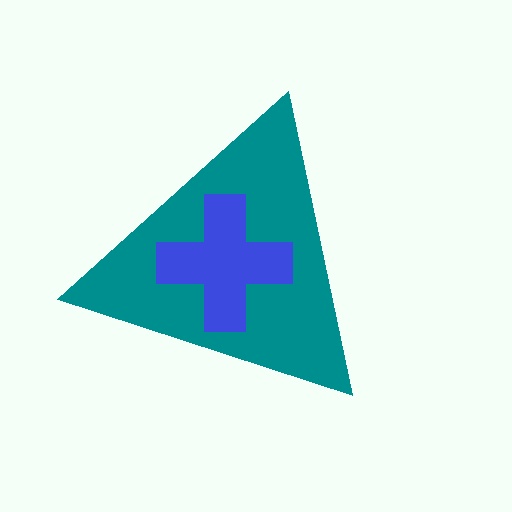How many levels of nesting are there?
2.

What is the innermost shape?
The blue cross.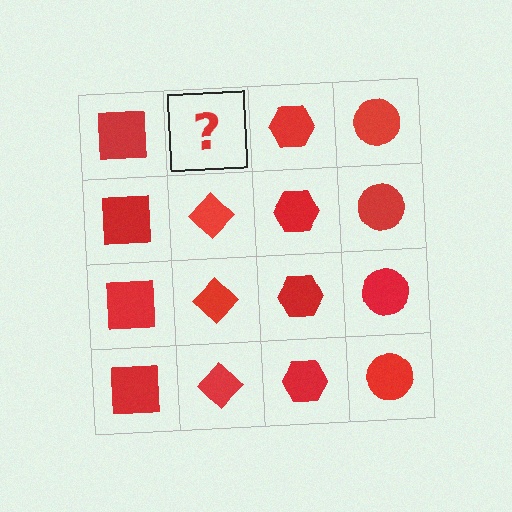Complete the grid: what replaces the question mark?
The question mark should be replaced with a red diamond.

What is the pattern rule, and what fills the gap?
The rule is that each column has a consistent shape. The gap should be filled with a red diamond.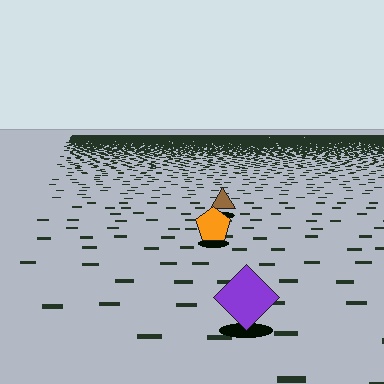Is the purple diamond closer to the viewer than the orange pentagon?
Yes. The purple diamond is closer — you can tell from the texture gradient: the ground texture is coarser near it.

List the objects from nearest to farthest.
From nearest to farthest: the purple diamond, the orange pentagon, the brown triangle.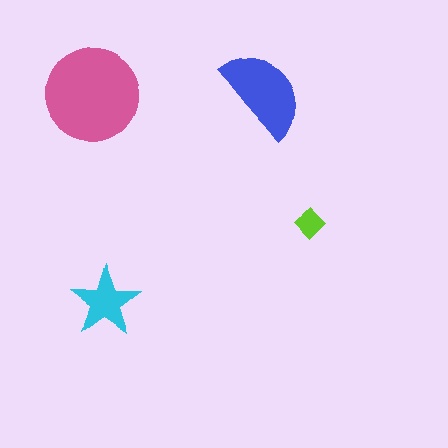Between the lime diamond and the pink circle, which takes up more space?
The pink circle.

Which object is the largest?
The pink circle.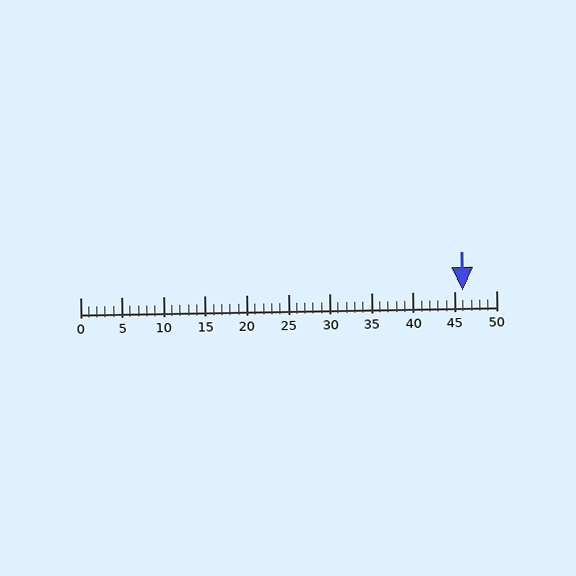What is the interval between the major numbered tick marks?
The major tick marks are spaced 5 units apart.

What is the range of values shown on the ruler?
The ruler shows values from 0 to 50.